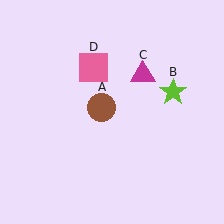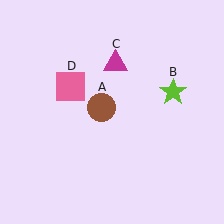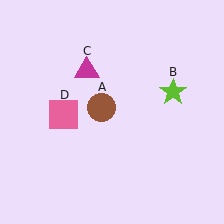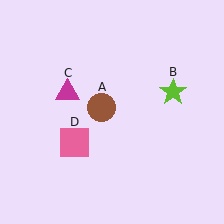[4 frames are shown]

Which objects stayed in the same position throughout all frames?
Brown circle (object A) and lime star (object B) remained stationary.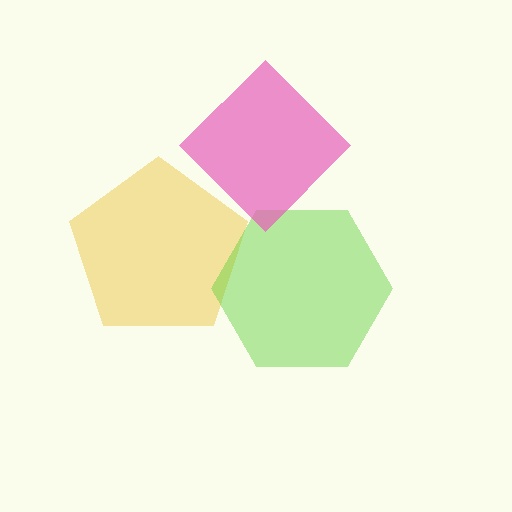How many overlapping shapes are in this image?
There are 3 overlapping shapes in the image.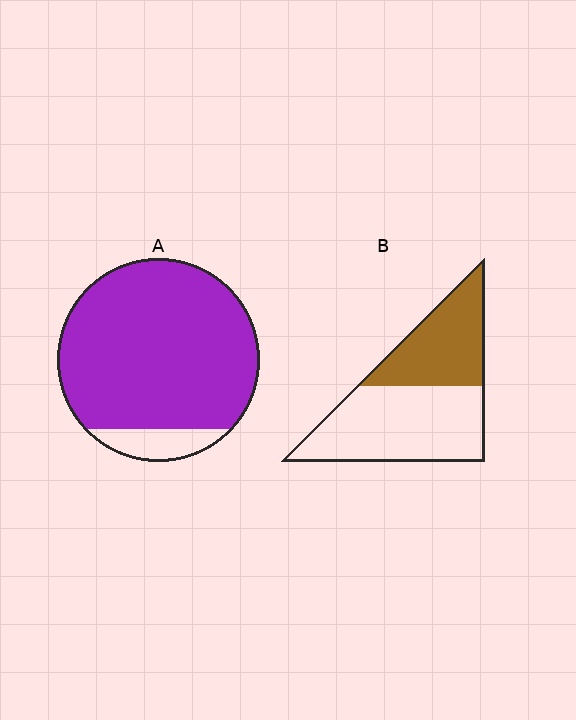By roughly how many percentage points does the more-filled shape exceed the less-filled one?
By roughly 50 percentage points (A over B).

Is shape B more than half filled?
No.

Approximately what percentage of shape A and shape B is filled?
A is approximately 90% and B is approximately 40%.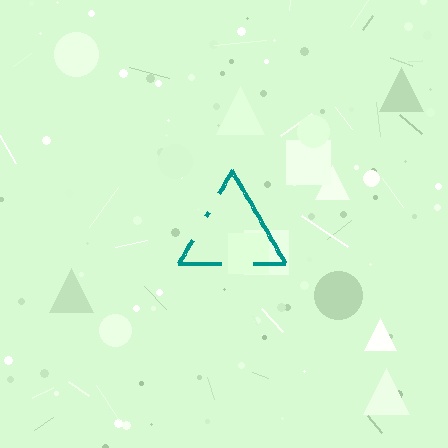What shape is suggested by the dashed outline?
The dashed outline suggests a triangle.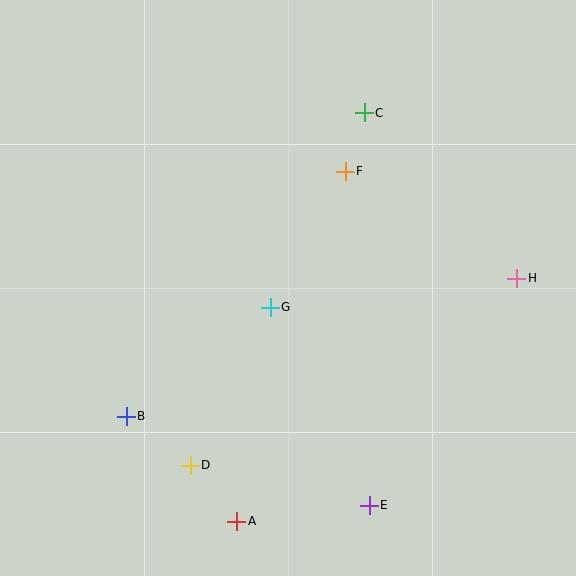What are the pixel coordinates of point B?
Point B is at (126, 416).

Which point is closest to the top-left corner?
Point C is closest to the top-left corner.